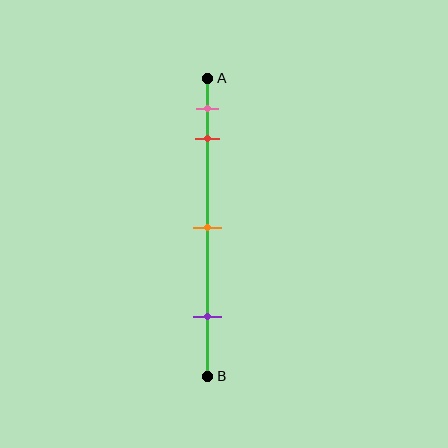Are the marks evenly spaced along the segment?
No, the marks are not evenly spaced.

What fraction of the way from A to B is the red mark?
The red mark is approximately 20% (0.2) of the way from A to B.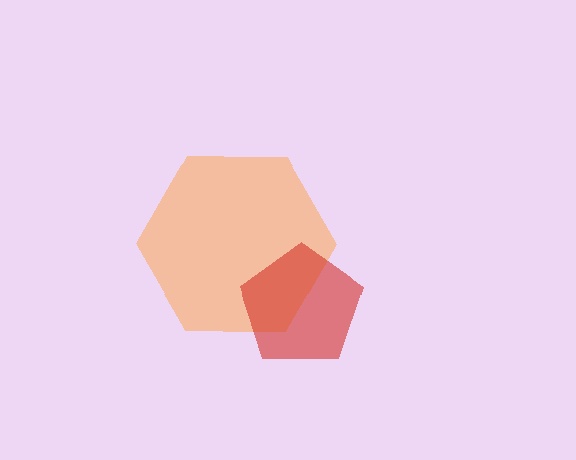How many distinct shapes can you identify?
There are 2 distinct shapes: an orange hexagon, a red pentagon.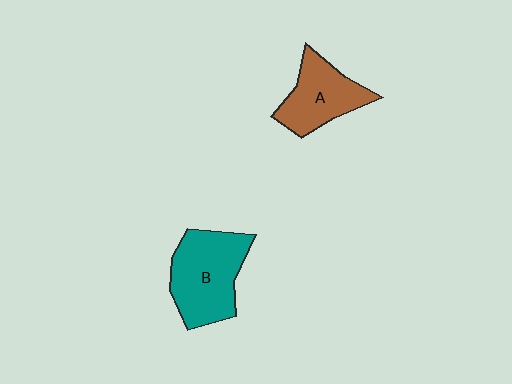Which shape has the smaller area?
Shape A (brown).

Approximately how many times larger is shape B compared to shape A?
Approximately 1.3 times.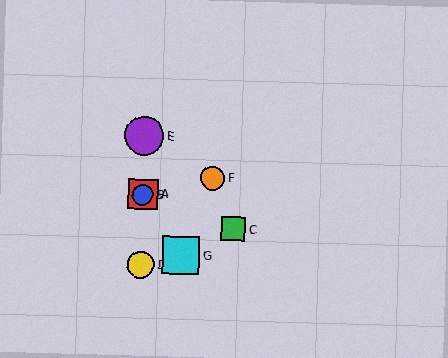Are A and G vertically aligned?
No, A is at x≈143 and G is at x≈181.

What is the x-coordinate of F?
Object F is at x≈213.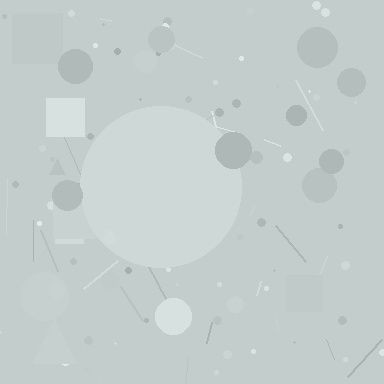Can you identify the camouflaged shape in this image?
The camouflaged shape is a circle.